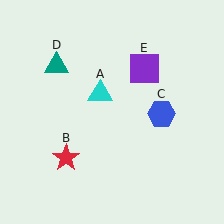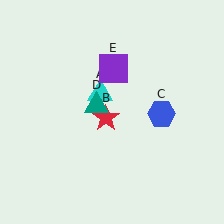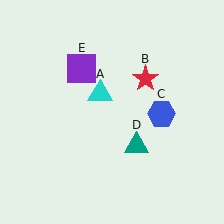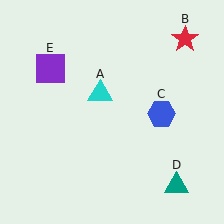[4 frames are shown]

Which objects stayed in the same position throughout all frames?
Cyan triangle (object A) and blue hexagon (object C) remained stationary.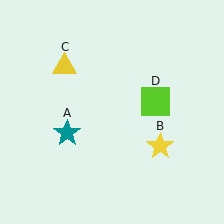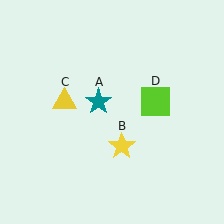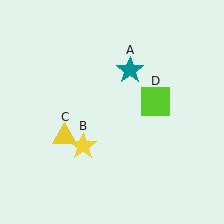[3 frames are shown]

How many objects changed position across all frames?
3 objects changed position: teal star (object A), yellow star (object B), yellow triangle (object C).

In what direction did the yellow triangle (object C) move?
The yellow triangle (object C) moved down.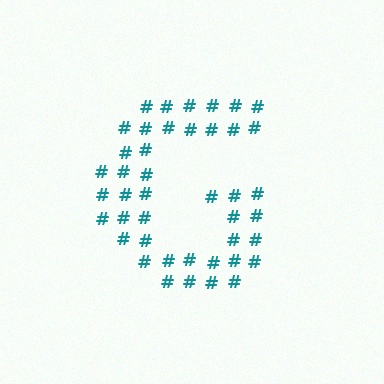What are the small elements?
The small elements are hash symbols.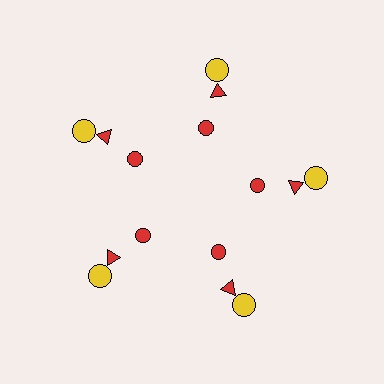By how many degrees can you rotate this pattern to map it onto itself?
The pattern maps onto itself every 72 degrees of rotation.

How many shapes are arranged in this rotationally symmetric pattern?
There are 15 shapes, arranged in 5 groups of 3.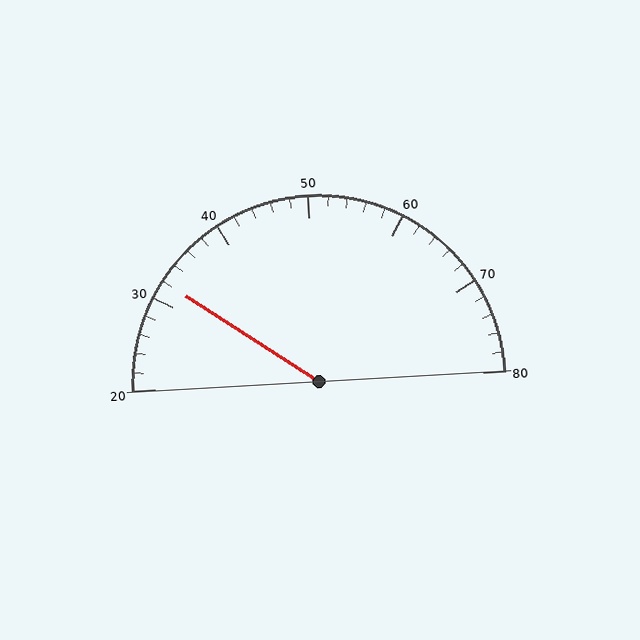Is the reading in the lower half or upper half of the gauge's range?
The reading is in the lower half of the range (20 to 80).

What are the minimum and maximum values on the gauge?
The gauge ranges from 20 to 80.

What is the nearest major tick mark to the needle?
The nearest major tick mark is 30.